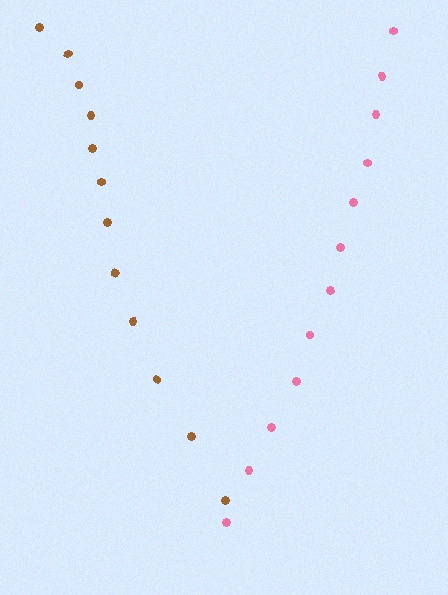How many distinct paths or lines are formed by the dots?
There are 2 distinct paths.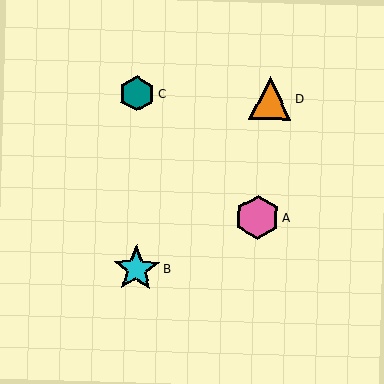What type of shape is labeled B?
Shape B is a cyan star.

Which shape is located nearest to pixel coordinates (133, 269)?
The cyan star (labeled B) at (136, 269) is nearest to that location.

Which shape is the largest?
The cyan star (labeled B) is the largest.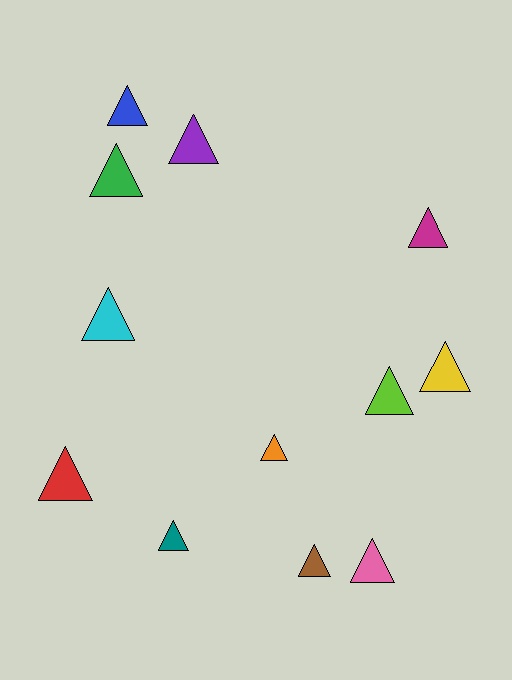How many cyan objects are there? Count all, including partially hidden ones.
There is 1 cyan object.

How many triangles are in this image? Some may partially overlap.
There are 12 triangles.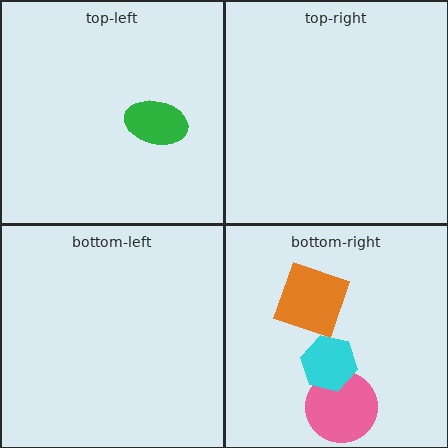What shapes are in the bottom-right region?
The pink circle, the cyan hexagon, the orange square.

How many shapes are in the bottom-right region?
3.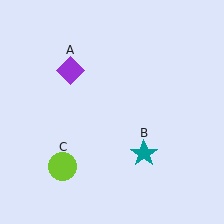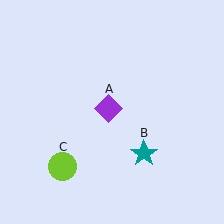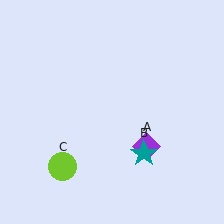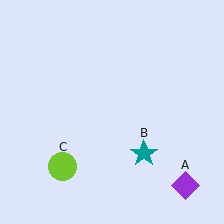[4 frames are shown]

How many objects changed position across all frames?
1 object changed position: purple diamond (object A).